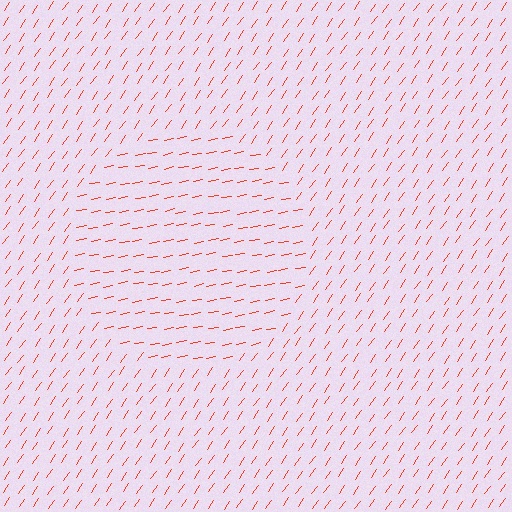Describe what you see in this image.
The image is filled with small red line segments. A circle region in the image has lines oriented differently from the surrounding lines, creating a visible texture boundary.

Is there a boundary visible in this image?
Yes, there is a texture boundary formed by a change in line orientation.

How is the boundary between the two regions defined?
The boundary is defined purely by a change in line orientation (approximately 45 degrees difference). All lines are the same color and thickness.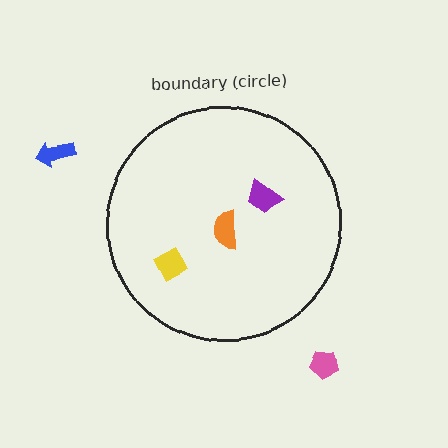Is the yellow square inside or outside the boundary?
Inside.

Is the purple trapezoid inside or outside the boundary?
Inside.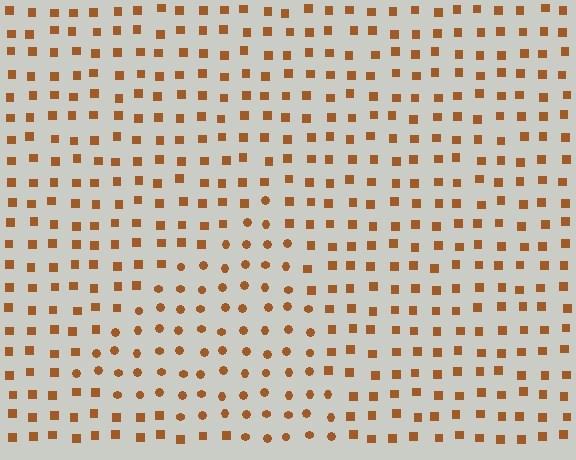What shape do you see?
I see a triangle.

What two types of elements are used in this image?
The image uses circles inside the triangle region and squares outside it.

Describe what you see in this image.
The image is filled with small brown elements arranged in a uniform grid. A triangle-shaped region contains circles, while the surrounding area contains squares. The boundary is defined purely by the change in element shape.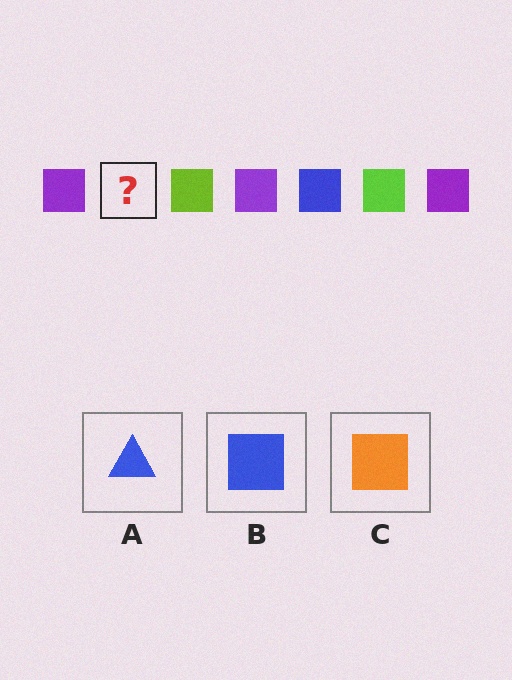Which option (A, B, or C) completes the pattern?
B.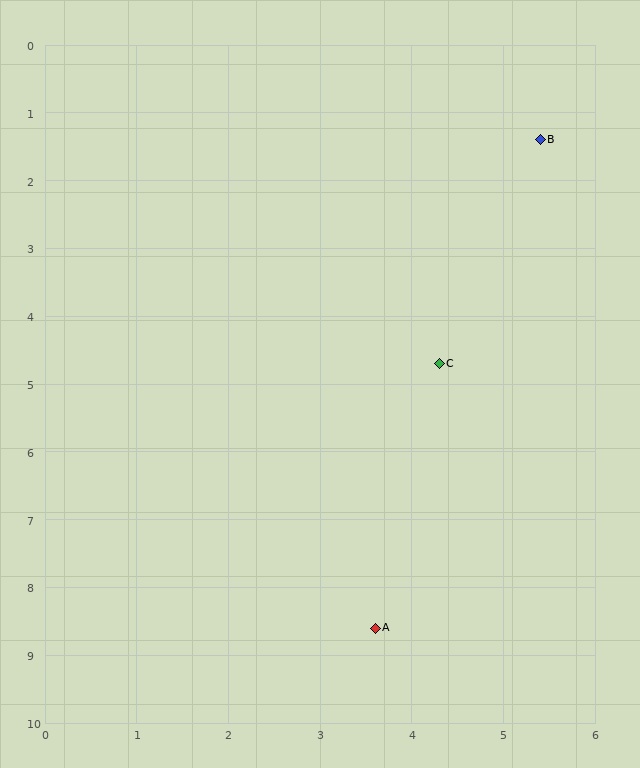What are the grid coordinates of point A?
Point A is at approximately (3.6, 8.6).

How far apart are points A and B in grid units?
Points A and B are about 7.4 grid units apart.